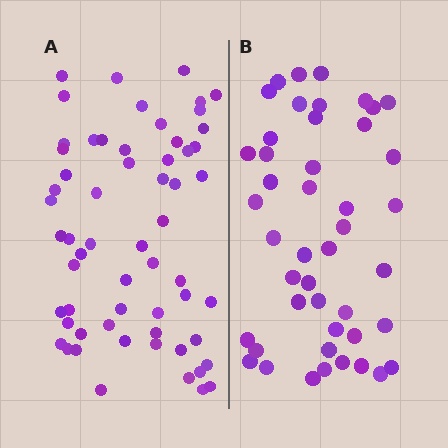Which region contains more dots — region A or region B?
Region A (the left region) has more dots.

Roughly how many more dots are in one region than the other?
Region A has approximately 15 more dots than region B.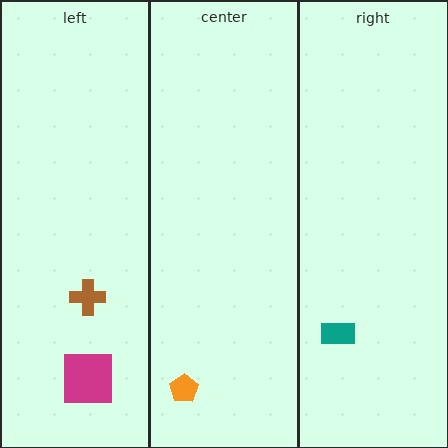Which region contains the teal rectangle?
The right region.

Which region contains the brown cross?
The left region.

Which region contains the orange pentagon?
The center region.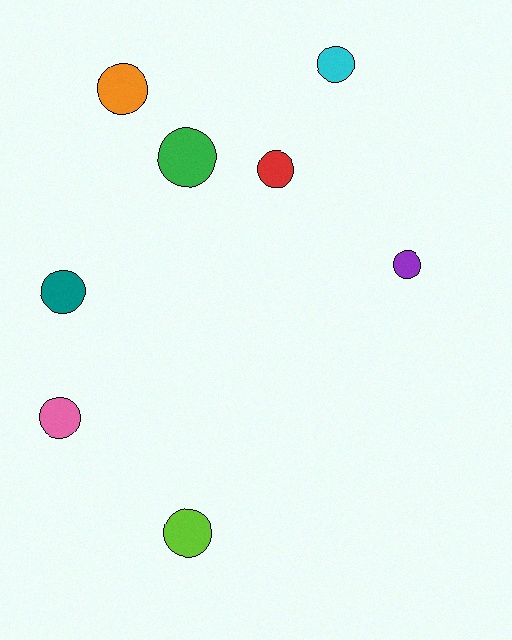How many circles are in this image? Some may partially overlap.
There are 8 circles.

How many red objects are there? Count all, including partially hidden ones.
There is 1 red object.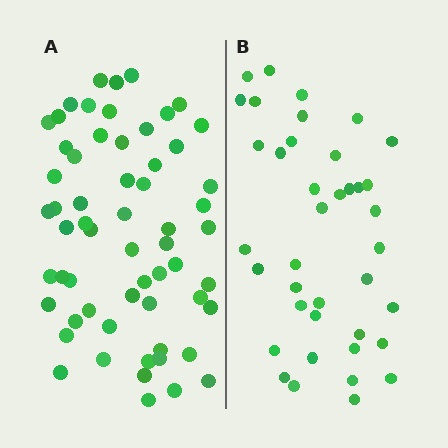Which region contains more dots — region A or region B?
Region A (the left region) has more dots.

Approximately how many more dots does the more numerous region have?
Region A has approximately 20 more dots than region B.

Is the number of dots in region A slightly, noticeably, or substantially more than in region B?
Region A has substantially more. The ratio is roughly 1.5 to 1.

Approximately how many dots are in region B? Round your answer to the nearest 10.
About 40 dots. (The exact count is 39, which rounds to 40.)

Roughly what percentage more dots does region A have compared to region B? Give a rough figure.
About 55% more.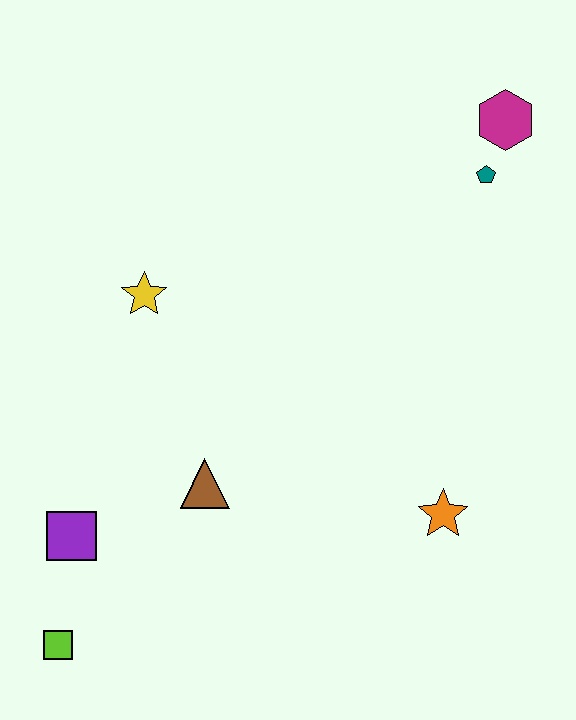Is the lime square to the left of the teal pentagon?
Yes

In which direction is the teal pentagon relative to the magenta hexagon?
The teal pentagon is below the magenta hexagon.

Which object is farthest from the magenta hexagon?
The lime square is farthest from the magenta hexagon.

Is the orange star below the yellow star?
Yes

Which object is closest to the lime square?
The purple square is closest to the lime square.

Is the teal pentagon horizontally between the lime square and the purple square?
No